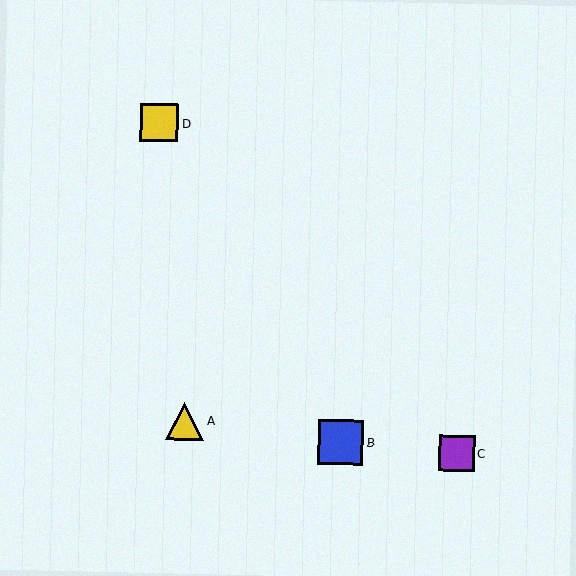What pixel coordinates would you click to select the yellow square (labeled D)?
Click at (159, 123) to select the yellow square D.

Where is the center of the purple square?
The center of the purple square is at (457, 453).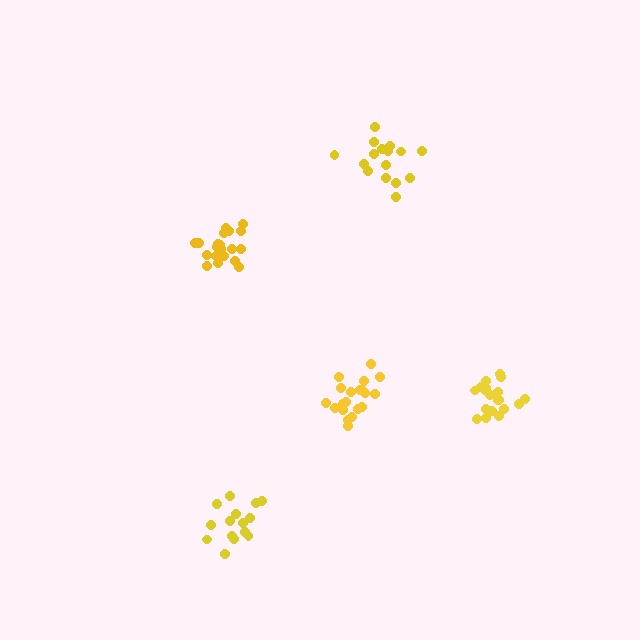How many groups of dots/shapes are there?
There are 5 groups.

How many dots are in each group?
Group 1: 20 dots, Group 2: 16 dots, Group 3: 19 dots, Group 4: 20 dots, Group 5: 16 dots (91 total).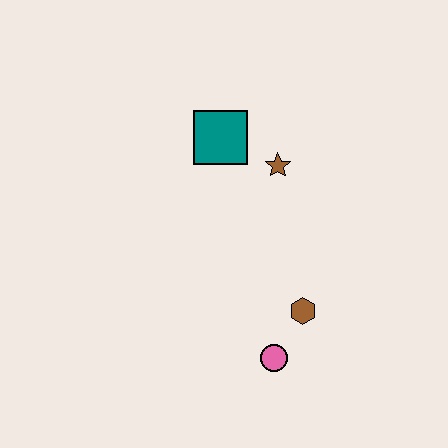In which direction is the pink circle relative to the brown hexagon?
The pink circle is below the brown hexagon.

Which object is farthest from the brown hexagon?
The teal square is farthest from the brown hexagon.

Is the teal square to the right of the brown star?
No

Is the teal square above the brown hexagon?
Yes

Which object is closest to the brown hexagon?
The pink circle is closest to the brown hexagon.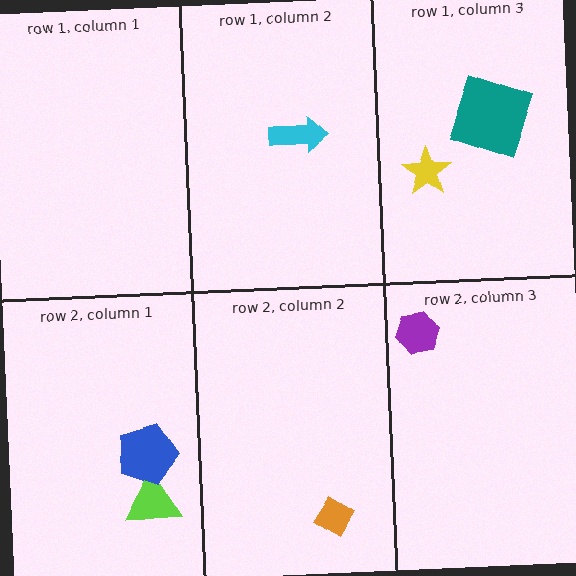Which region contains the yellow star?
The row 1, column 3 region.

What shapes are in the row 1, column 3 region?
The teal square, the yellow star.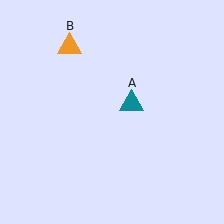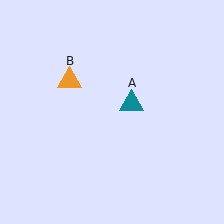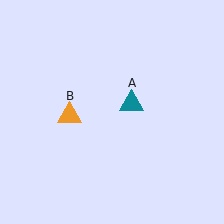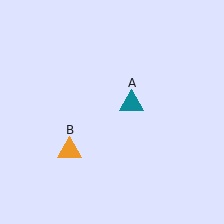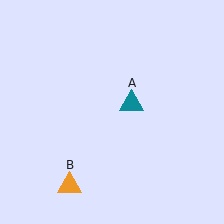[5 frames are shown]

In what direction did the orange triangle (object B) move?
The orange triangle (object B) moved down.